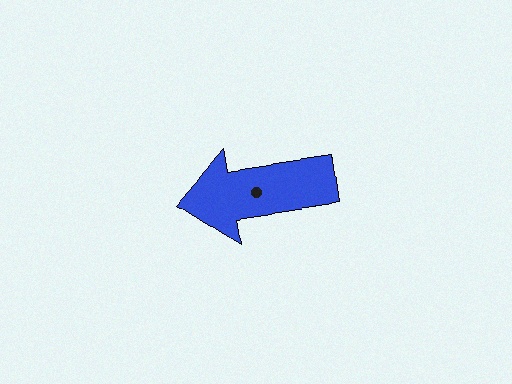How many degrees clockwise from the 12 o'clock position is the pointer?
Approximately 262 degrees.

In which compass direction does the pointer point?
West.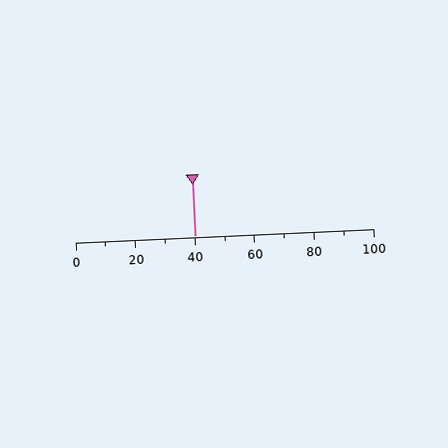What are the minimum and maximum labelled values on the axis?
The axis runs from 0 to 100.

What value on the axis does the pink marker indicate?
The marker indicates approximately 40.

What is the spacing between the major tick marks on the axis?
The major ticks are spaced 20 apart.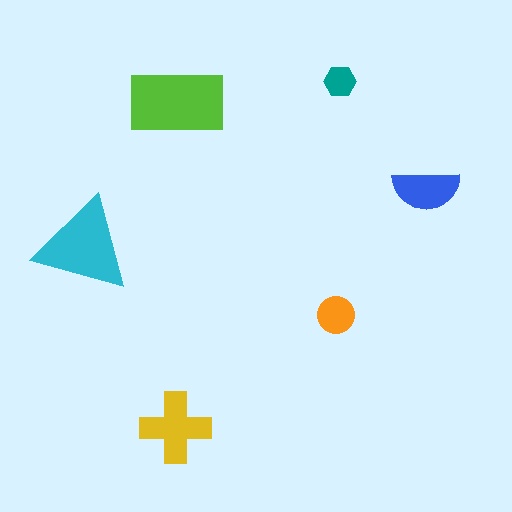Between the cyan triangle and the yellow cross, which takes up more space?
The cyan triangle.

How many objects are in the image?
There are 6 objects in the image.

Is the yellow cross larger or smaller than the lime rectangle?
Smaller.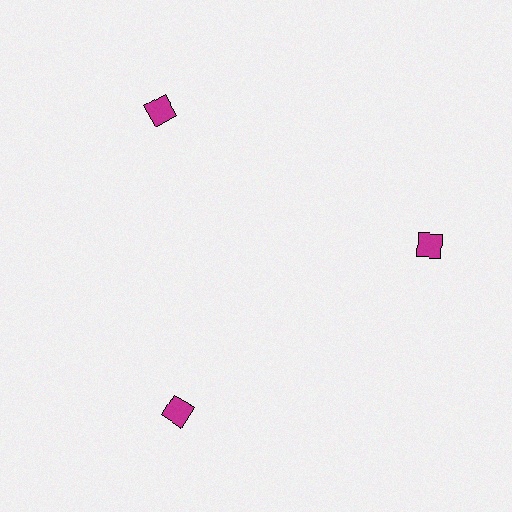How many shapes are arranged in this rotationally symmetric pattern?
There are 3 shapes, arranged in 3 groups of 1.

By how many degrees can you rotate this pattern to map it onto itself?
The pattern maps onto itself every 120 degrees of rotation.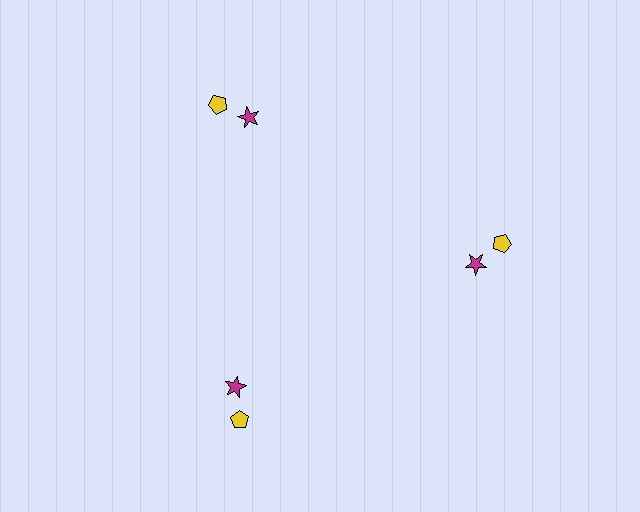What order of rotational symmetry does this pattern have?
This pattern has 3-fold rotational symmetry.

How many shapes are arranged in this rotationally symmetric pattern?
There are 6 shapes, arranged in 3 groups of 2.